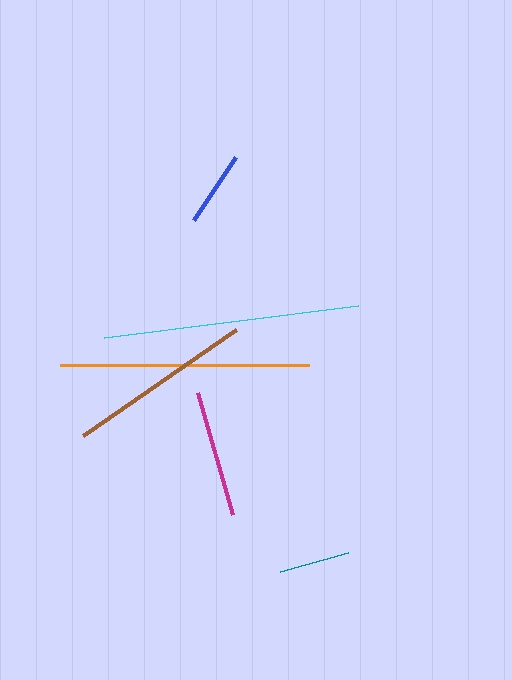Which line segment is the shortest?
The teal line is the shortest at approximately 71 pixels.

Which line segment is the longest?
The cyan line is the longest at approximately 257 pixels.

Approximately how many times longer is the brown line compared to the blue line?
The brown line is approximately 2.4 times the length of the blue line.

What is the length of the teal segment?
The teal segment is approximately 71 pixels long.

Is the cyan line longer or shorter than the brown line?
The cyan line is longer than the brown line.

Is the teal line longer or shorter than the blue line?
The blue line is longer than the teal line.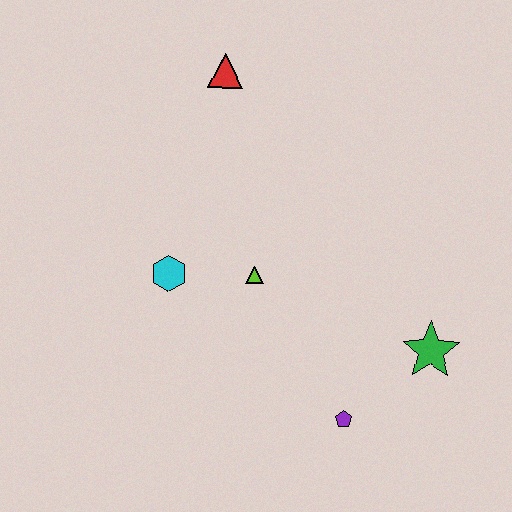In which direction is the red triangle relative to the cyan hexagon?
The red triangle is above the cyan hexagon.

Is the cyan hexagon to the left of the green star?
Yes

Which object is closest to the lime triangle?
The cyan hexagon is closest to the lime triangle.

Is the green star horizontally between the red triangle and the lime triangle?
No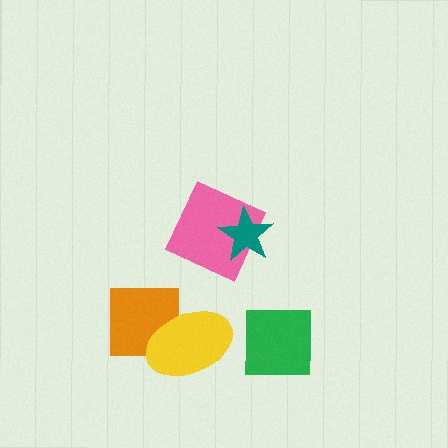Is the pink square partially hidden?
Yes, it is partially covered by another shape.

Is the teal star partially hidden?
No, no other shape covers it.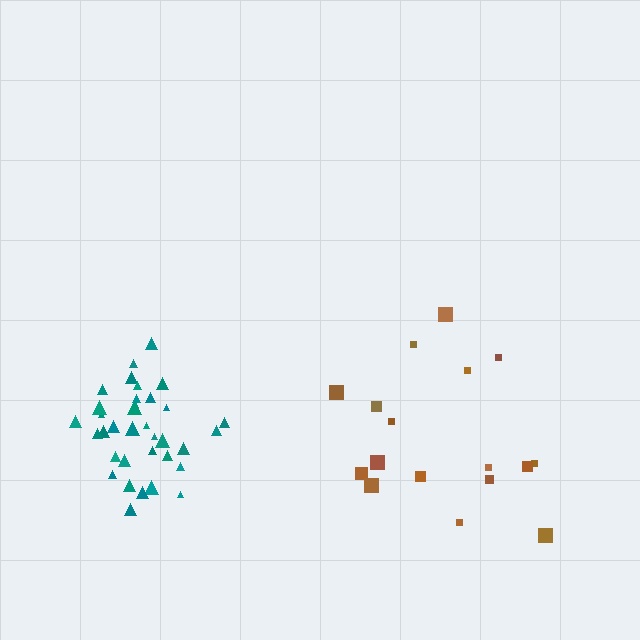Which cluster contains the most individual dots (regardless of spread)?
Teal (35).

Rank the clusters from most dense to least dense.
teal, brown.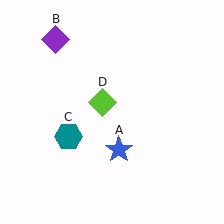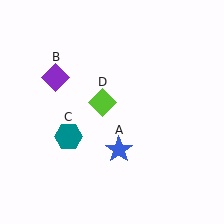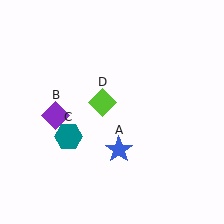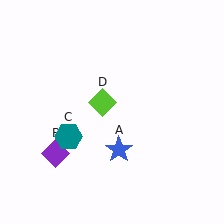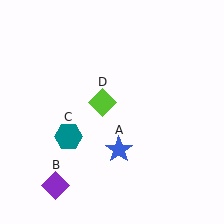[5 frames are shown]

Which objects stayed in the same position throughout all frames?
Blue star (object A) and teal hexagon (object C) and lime diamond (object D) remained stationary.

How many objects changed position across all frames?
1 object changed position: purple diamond (object B).